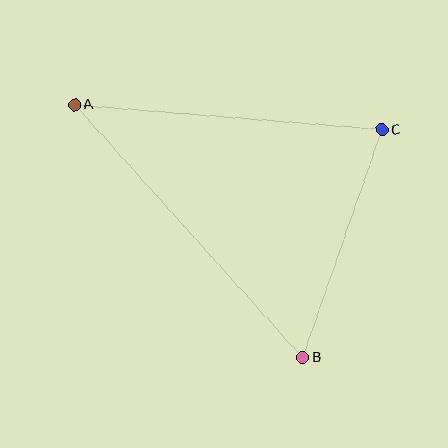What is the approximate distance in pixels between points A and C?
The distance between A and C is approximately 308 pixels.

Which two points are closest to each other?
Points B and C are closest to each other.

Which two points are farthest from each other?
Points A and B are farthest from each other.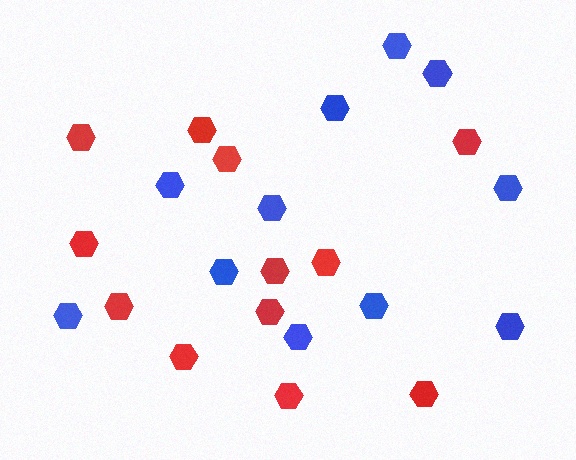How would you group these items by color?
There are 2 groups: one group of red hexagons (12) and one group of blue hexagons (11).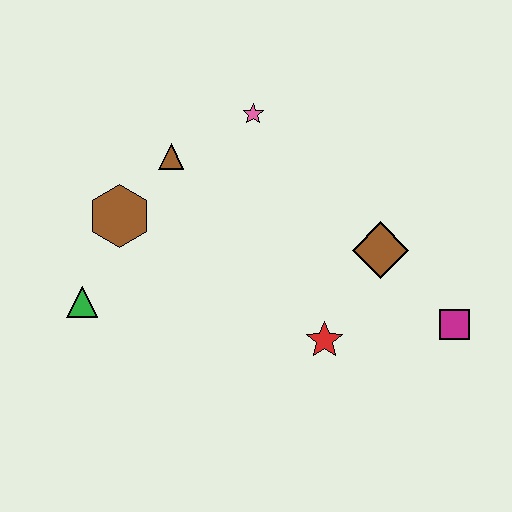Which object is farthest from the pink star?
The magenta square is farthest from the pink star.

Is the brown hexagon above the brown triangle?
No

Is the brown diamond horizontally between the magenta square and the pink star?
Yes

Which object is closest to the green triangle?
The brown hexagon is closest to the green triangle.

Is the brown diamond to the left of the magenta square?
Yes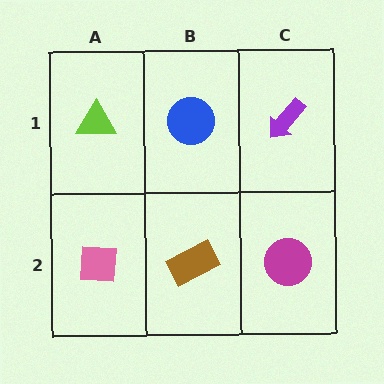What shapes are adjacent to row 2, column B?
A blue circle (row 1, column B), a pink square (row 2, column A), a magenta circle (row 2, column C).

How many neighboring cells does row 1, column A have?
2.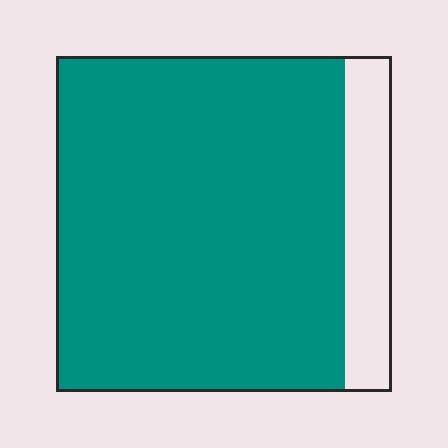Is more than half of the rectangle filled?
Yes.